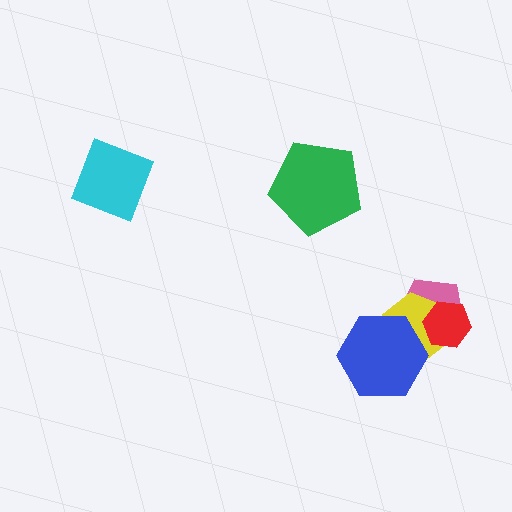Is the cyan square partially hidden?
No, no other shape covers it.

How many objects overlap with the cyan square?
0 objects overlap with the cyan square.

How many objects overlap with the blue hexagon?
2 objects overlap with the blue hexagon.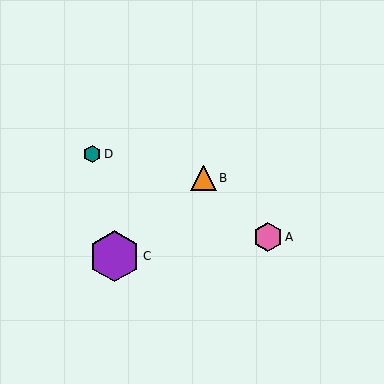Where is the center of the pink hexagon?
The center of the pink hexagon is at (268, 237).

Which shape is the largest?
The purple hexagon (labeled C) is the largest.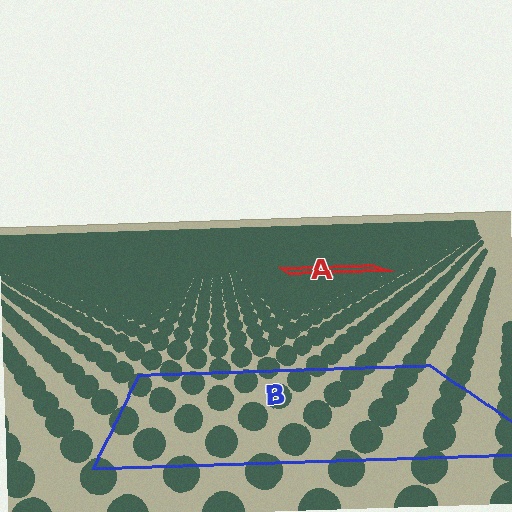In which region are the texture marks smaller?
The texture marks are smaller in region A, because it is farther away.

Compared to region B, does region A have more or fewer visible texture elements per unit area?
Region A has more texture elements per unit area — they are packed more densely because it is farther away.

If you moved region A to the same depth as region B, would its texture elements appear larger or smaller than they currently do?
They would appear larger. At a closer depth, the same texture elements are projected at a bigger on-screen size.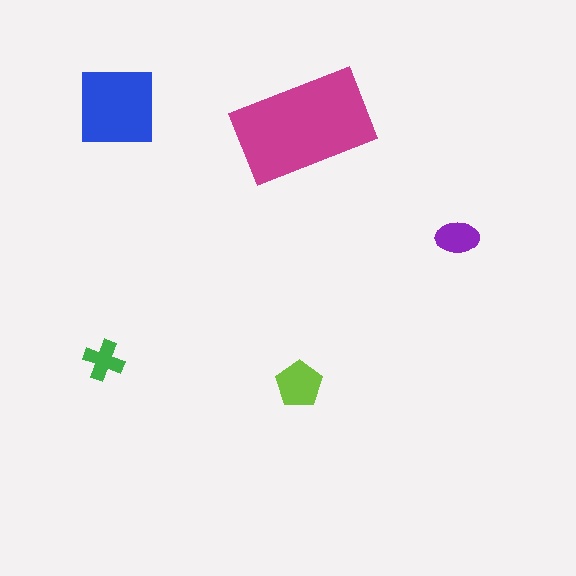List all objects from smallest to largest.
The green cross, the purple ellipse, the lime pentagon, the blue square, the magenta rectangle.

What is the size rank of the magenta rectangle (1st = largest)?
1st.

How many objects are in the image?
There are 5 objects in the image.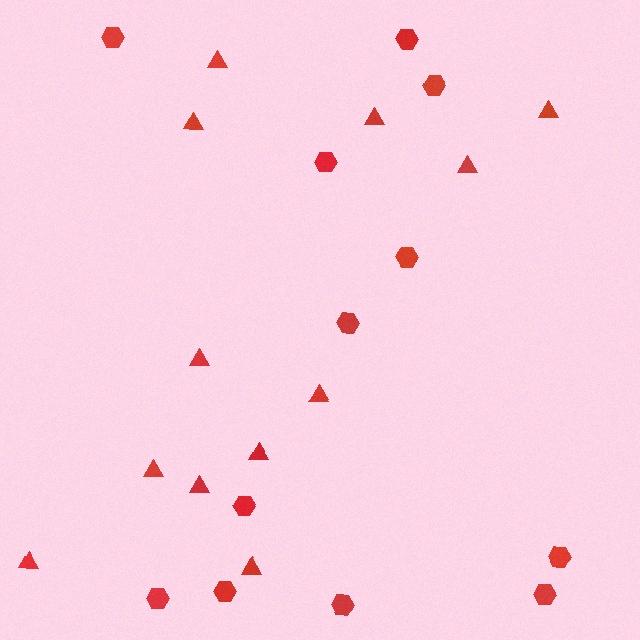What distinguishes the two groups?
There are 2 groups: one group of hexagons (12) and one group of triangles (12).